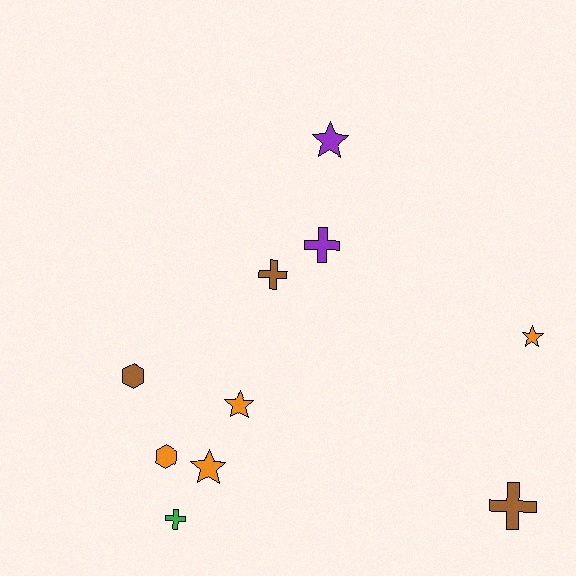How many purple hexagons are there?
There are no purple hexagons.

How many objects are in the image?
There are 10 objects.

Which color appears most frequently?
Orange, with 4 objects.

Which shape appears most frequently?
Cross, with 4 objects.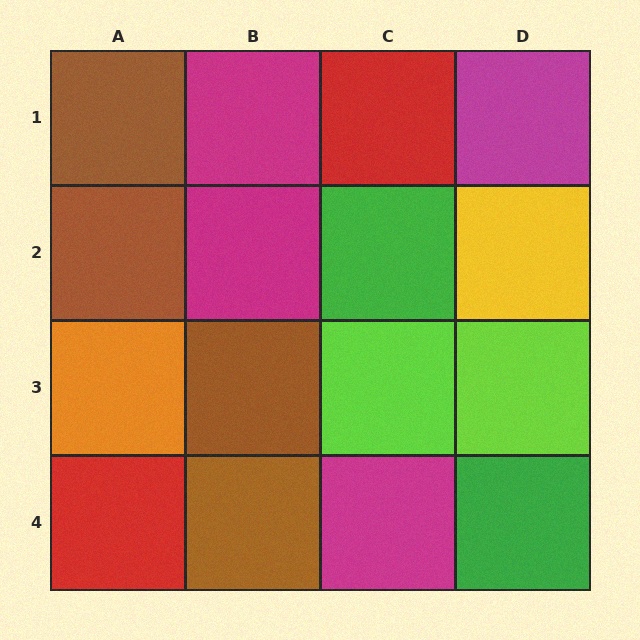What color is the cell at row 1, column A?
Brown.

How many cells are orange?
1 cell is orange.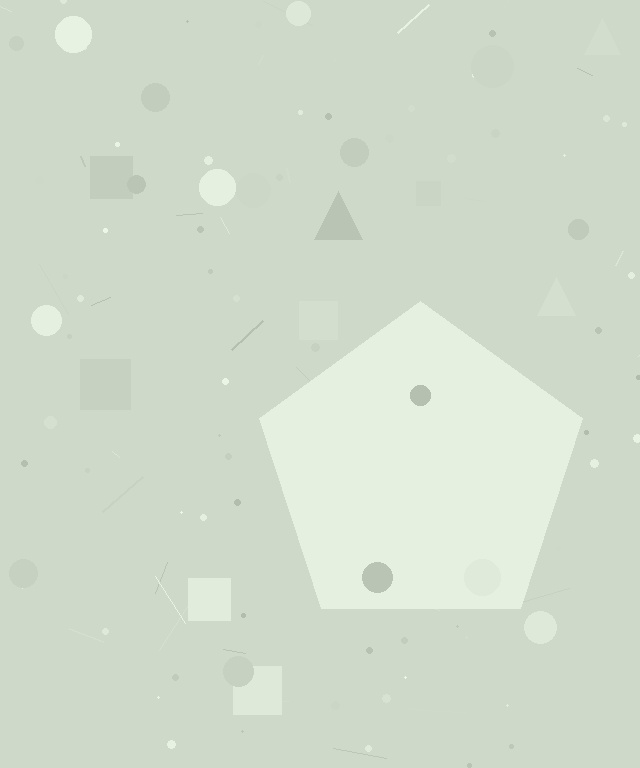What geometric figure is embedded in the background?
A pentagon is embedded in the background.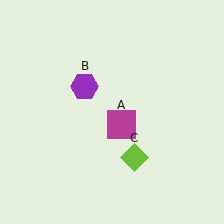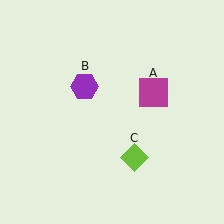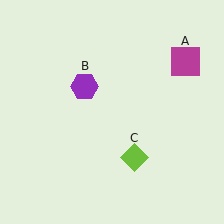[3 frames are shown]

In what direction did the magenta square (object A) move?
The magenta square (object A) moved up and to the right.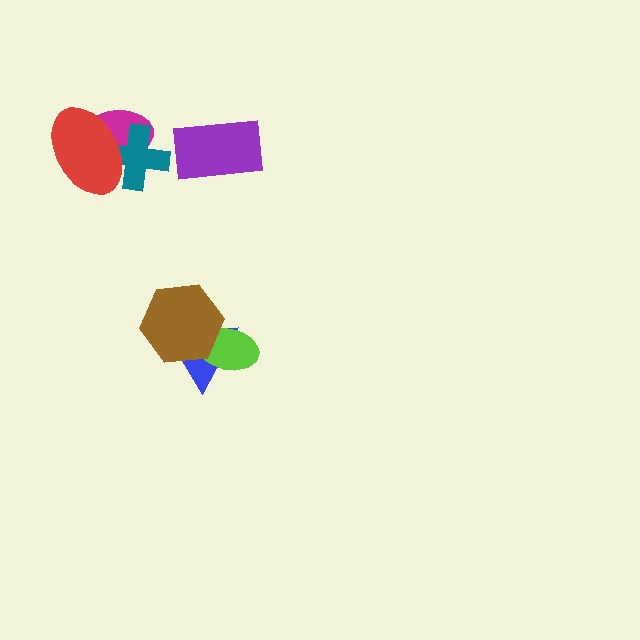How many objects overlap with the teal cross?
2 objects overlap with the teal cross.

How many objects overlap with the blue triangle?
2 objects overlap with the blue triangle.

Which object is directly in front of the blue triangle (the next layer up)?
The lime ellipse is directly in front of the blue triangle.